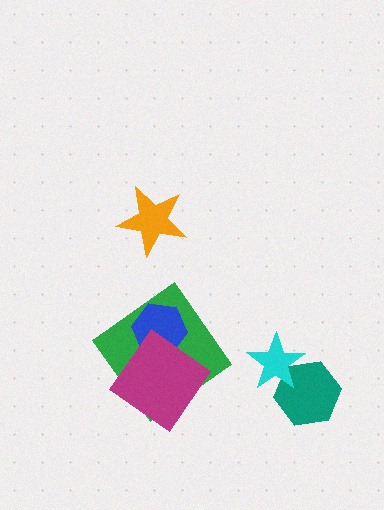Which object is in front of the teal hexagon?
The cyan star is in front of the teal hexagon.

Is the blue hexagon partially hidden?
Yes, it is partially covered by another shape.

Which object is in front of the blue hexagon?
The magenta diamond is in front of the blue hexagon.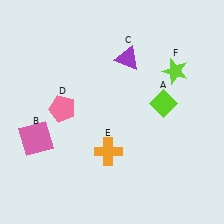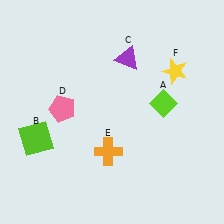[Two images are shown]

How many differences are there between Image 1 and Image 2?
There are 2 differences between the two images.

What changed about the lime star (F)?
In Image 1, F is lime. In Image 2, it changed to yellow.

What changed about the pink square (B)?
In Image 1, B is pink. In Image 2, it changed to lime.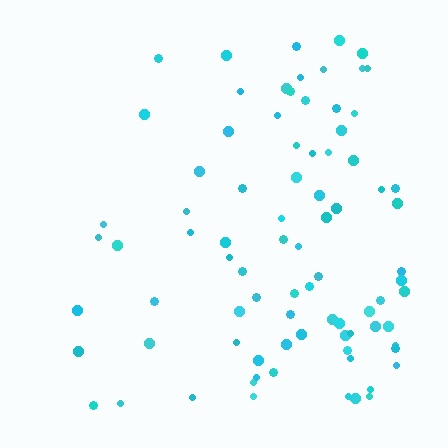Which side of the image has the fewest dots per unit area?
The left.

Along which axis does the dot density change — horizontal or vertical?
Horizontal.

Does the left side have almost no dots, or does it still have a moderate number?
Still a moderate number, just noticeably fewer than the right.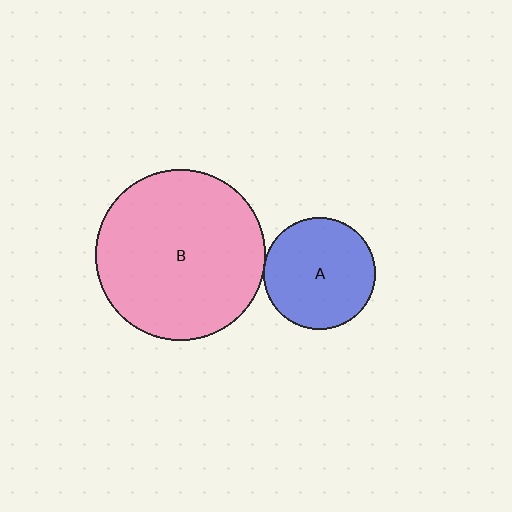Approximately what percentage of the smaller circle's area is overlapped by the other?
Approximately 5%.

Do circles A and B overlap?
Yes.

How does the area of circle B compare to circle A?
Approximately 2.3 times.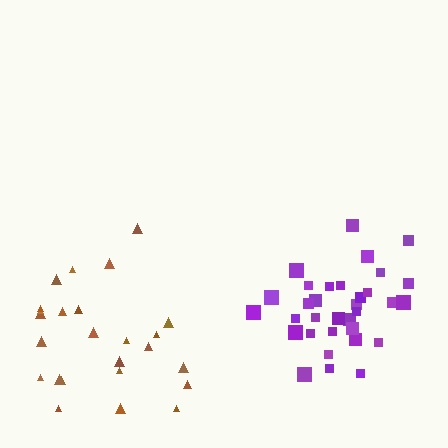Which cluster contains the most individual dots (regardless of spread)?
Purple (33).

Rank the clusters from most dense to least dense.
purple, brown.